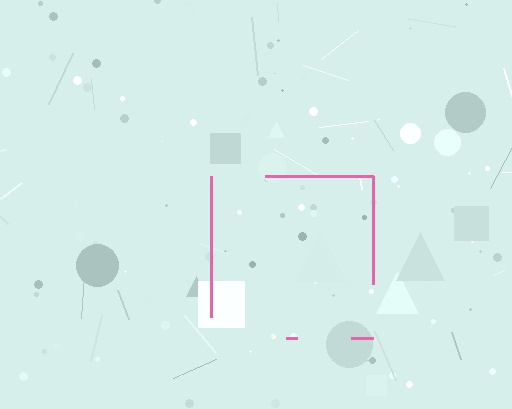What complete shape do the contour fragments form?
The contour fragments form a square.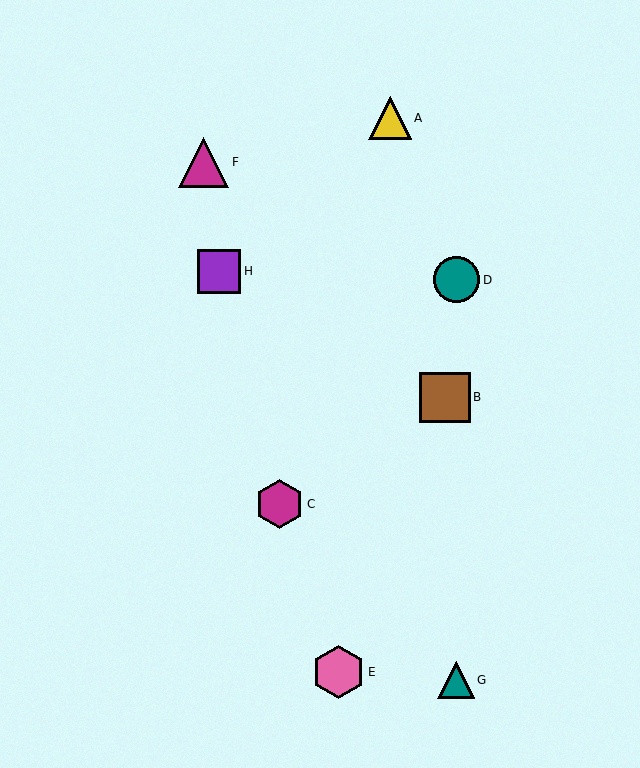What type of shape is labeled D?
Shape D is a teal circle.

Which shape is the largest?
The pink hexagon (labeled E) is the largest.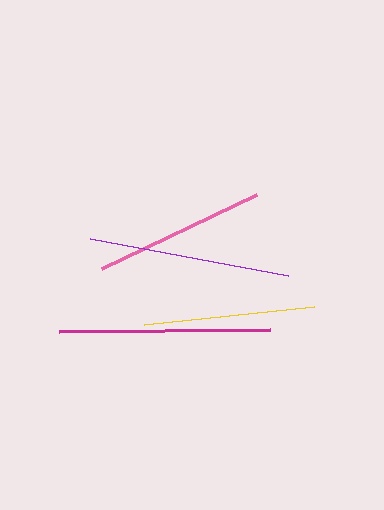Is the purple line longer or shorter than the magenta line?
The magenta line is longer than the purple line.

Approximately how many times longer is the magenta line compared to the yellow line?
The magenta line is approximately 1.2 times the length of the yellow line.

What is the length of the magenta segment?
The magenta segment is approximately 211 pixels long.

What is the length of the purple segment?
The purple segment is approximately 201 pixels long.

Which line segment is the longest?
The magenta line is the longest at approximately 211 pixels.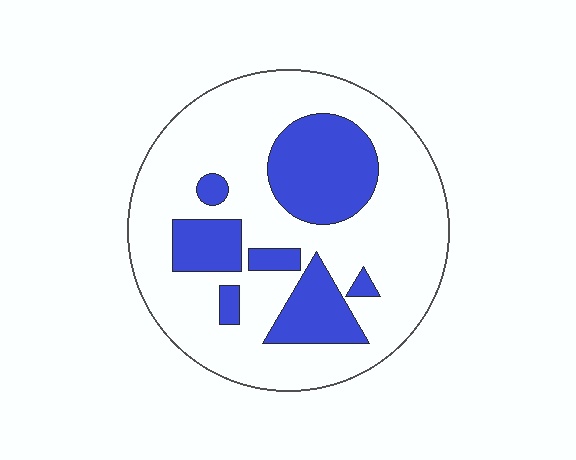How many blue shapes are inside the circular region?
7.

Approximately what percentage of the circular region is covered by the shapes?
Approximately 25%.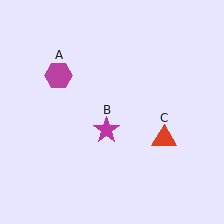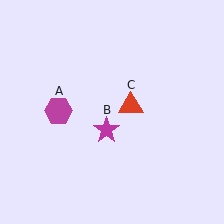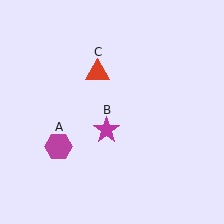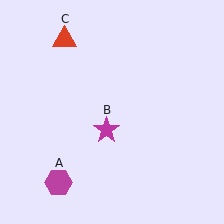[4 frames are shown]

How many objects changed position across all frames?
2 objects changed position: magenta hexagon (object A), red triangle (object C).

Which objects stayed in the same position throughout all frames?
Magenta star (object B) remained stationary.